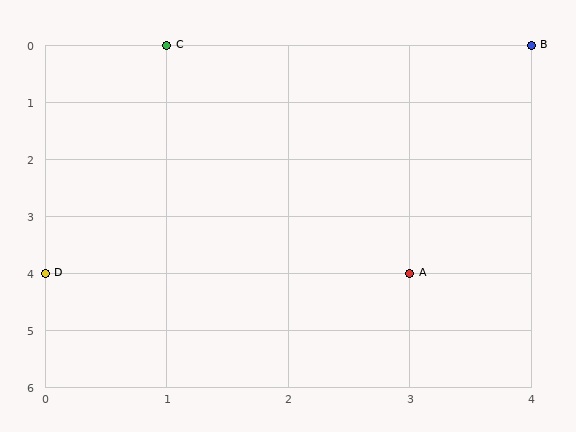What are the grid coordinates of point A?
Point A is at grid coordinates (3, 4).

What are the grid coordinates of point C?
Point C is at grid coordinates (1, 0).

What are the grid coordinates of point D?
Point D is at grid coordinates (0, 4).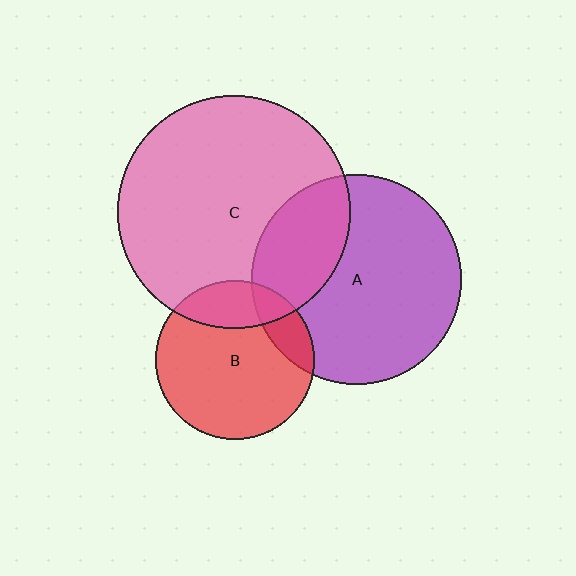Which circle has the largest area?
Circle C (pink).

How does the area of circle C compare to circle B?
Approximately 2.2 times.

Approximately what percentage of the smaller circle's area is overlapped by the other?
Approximately 15%.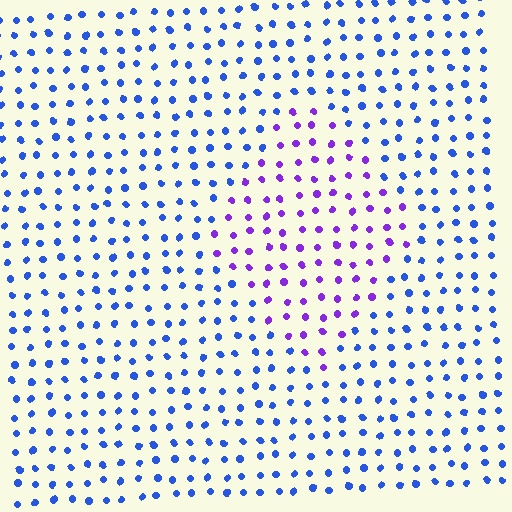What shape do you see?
I see a diamond.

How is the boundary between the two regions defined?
The boundary is defined purely by a slight shift in hue (about 47 degrees). Spacing, size, and orientation are identical on both sides.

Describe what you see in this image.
The image is filled with small blue elements in a uniform arrangement. A diamond-shaped region is visible where the elements are tinted to a slightly different hue, forming a subtle color boundary.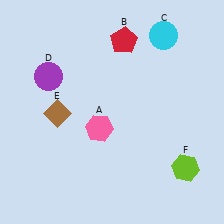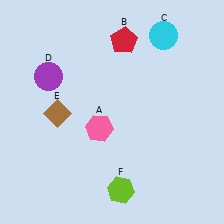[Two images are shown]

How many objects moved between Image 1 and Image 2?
1 object moved between the two images.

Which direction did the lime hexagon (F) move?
The lime hexagon (F) moved left.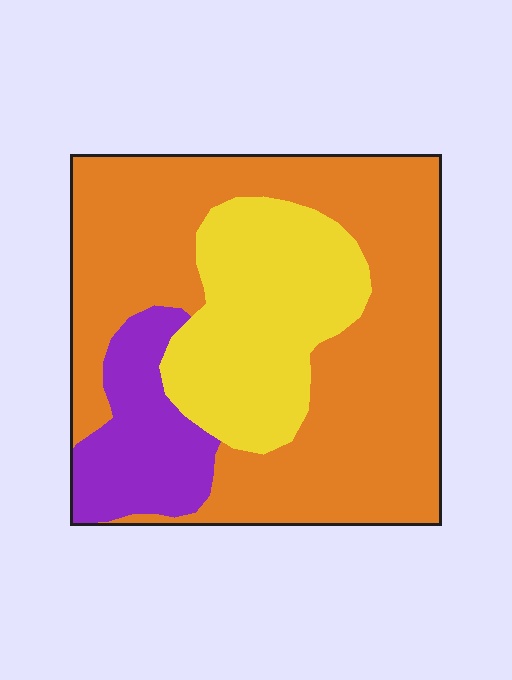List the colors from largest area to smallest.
From largest to smallest: orange, yellow, purple.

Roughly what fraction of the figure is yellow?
Yellow takes up about one quarter (1/4) of the figure.